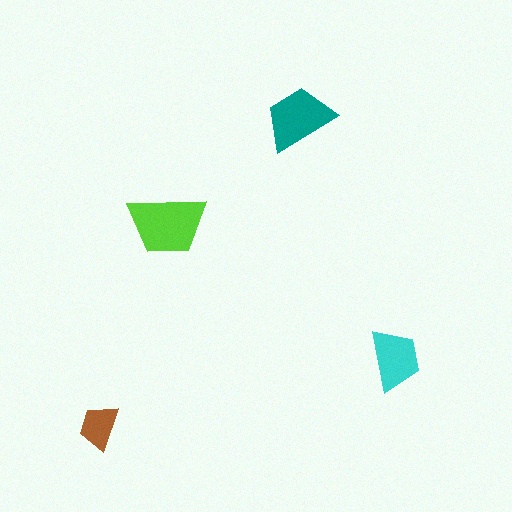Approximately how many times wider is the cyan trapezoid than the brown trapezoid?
About 1.5 times wider.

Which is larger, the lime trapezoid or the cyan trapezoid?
The lime one.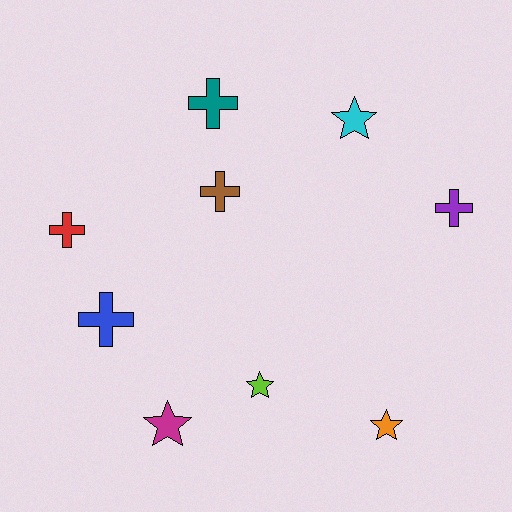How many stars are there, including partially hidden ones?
There are 4 stars.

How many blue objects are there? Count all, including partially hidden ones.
There is 1 blue object.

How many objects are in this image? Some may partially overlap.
There are 9 objects.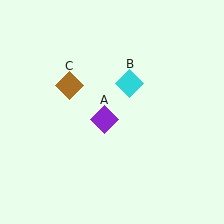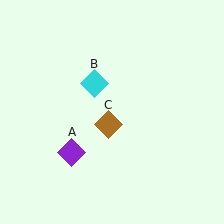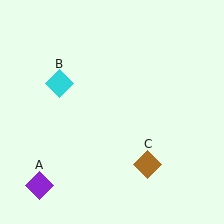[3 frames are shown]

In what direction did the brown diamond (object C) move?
The brown diamond (object C) moved down and to the right.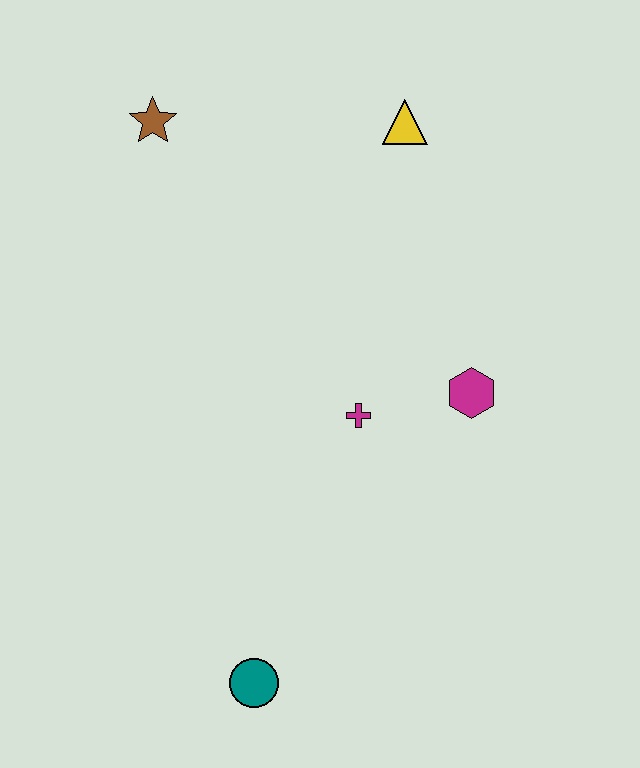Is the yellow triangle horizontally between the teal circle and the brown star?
No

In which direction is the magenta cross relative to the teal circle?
The magenta cross is above the teal circle.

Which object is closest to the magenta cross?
The magenta hexagon is closest to the magenta cross.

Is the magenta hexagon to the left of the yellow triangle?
No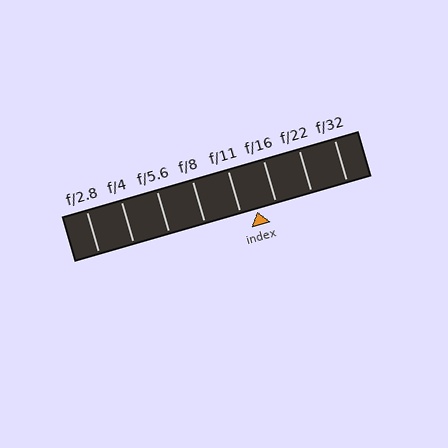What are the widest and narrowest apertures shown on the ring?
The widest aperture shown is f/2.8 and the narrowest is f/32.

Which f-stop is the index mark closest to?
The index mark is closest to f/11.